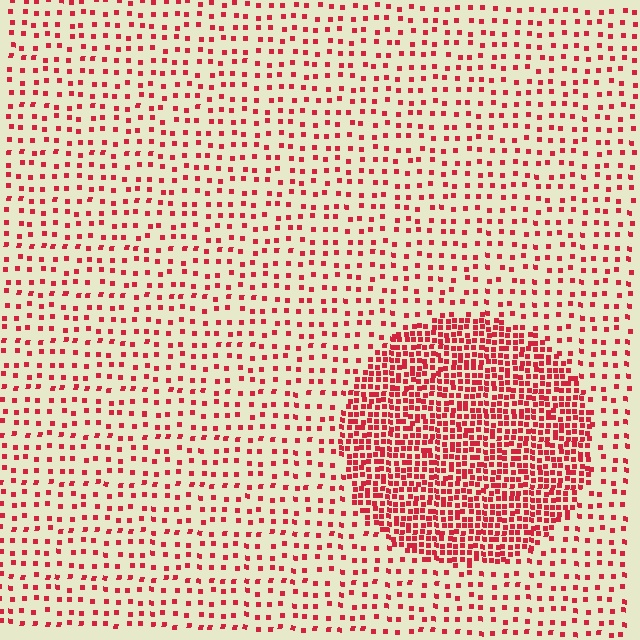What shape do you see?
I see a circle.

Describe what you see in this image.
The image contains small red elements arranged at two different densities. A circle-shaped region is visible where the elements are more densely packed than the surrounding area.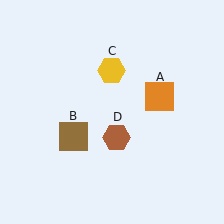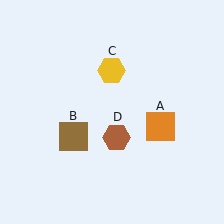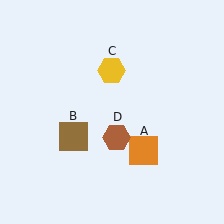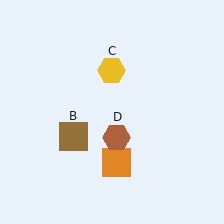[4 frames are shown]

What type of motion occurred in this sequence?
The orange square (object A) rotated clockwise around the center of the scene.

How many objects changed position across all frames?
1 object changed position: orange square (object A).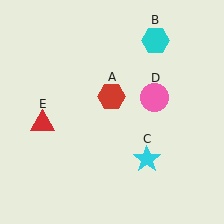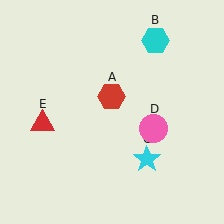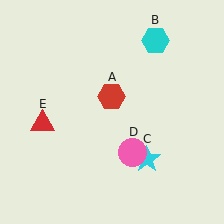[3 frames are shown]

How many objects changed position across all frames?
1 object changed position: pink circle (object D).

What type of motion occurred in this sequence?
The pink circle (object D) rotated clockwise around the center of the scene.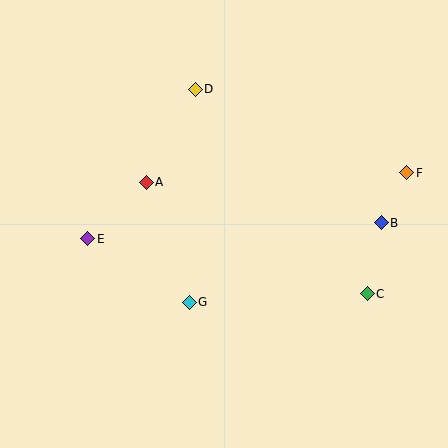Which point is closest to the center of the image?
Point G at (189, 302) is closest to the center.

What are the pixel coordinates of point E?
Point E is at (88, 239).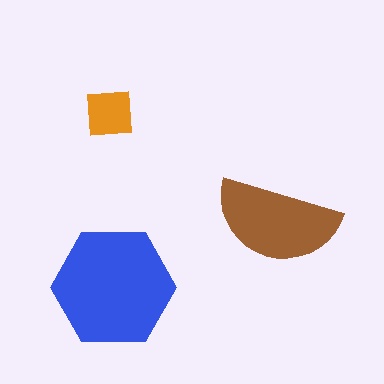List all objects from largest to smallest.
The blue hexagon, the brown semicircle, the orange square.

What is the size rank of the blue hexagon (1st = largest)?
1st.